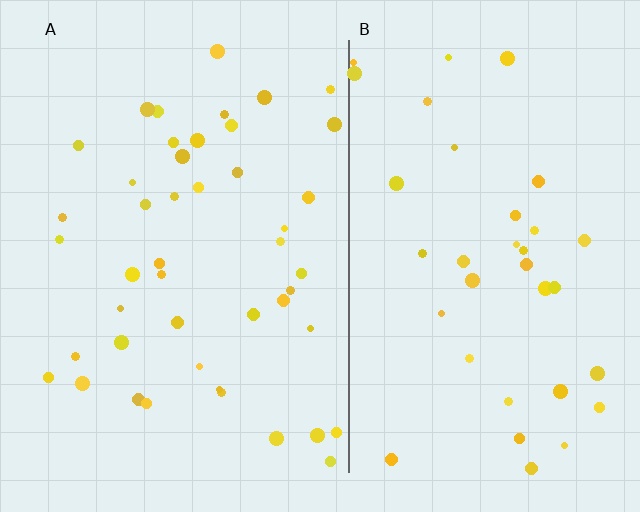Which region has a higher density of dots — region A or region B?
A (the left).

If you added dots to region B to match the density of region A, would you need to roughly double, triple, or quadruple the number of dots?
Approximately double.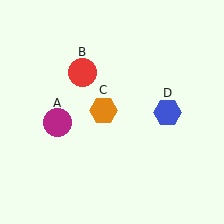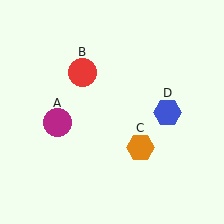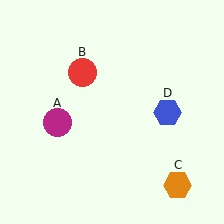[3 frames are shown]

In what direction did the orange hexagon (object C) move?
The orange hexagon (object C) moved down and to the right.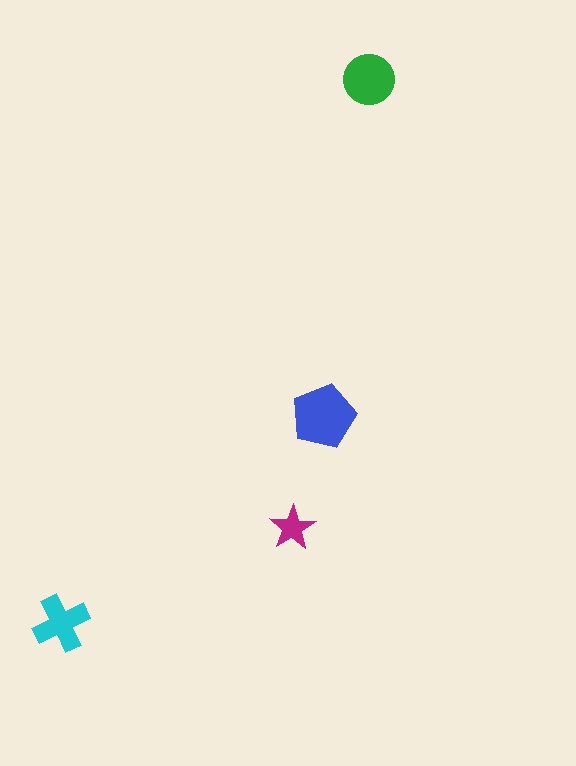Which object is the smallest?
The magenta star.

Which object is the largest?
The blue pentagon.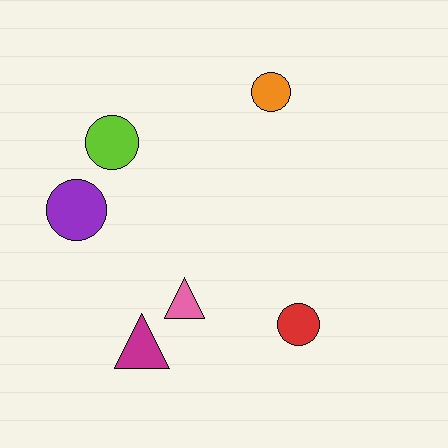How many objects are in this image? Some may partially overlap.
There are 6 objects.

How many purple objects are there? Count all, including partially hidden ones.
There is 1 purple object.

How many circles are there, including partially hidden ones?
There are 4 circles.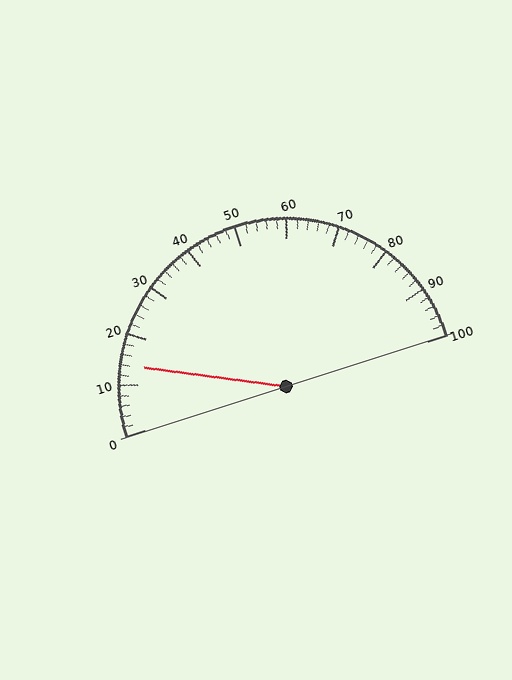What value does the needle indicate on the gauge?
The needle indicates approximately 14.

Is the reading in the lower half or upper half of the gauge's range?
The reading is in the lower half of the range (0 to 100).